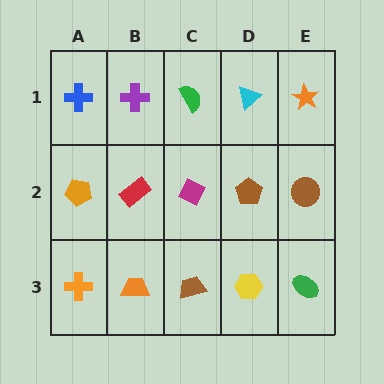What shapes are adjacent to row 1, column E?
A brown circle (row 2, column E), a cyan triangle (row 1, column D).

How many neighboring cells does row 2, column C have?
4.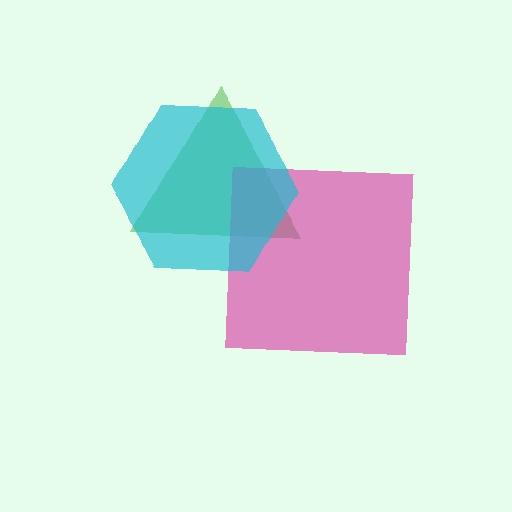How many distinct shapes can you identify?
There are 3 distinct shapes: a green triangle, a magenta square, a cyan hexagon.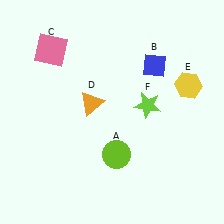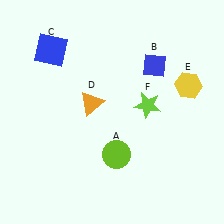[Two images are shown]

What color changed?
The square (C) changed from pink in Image 1 to blue in Image 2.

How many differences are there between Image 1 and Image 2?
There is 1 difference between the two images.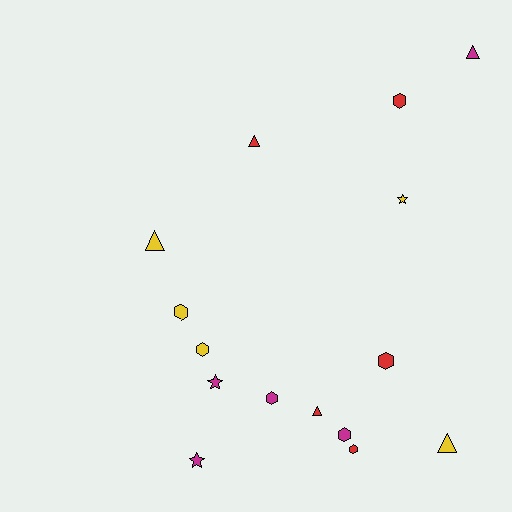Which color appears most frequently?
Red, with 5 objects.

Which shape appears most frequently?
Hexagon, with 7 objects.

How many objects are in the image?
There are 15 objects.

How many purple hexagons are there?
There are no purple hexagons.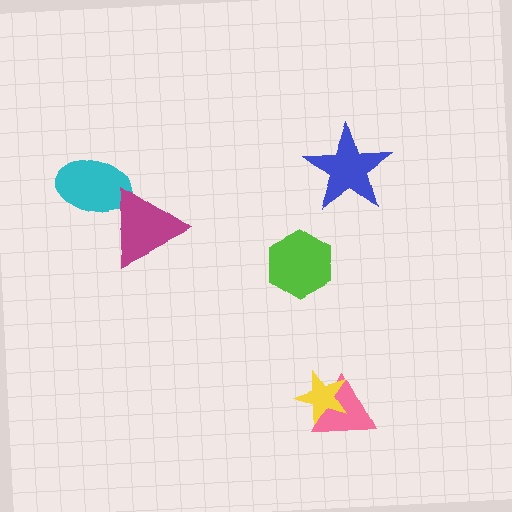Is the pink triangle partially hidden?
Yes, it is partially covered by another shape.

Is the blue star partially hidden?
No, no other shape covers it.